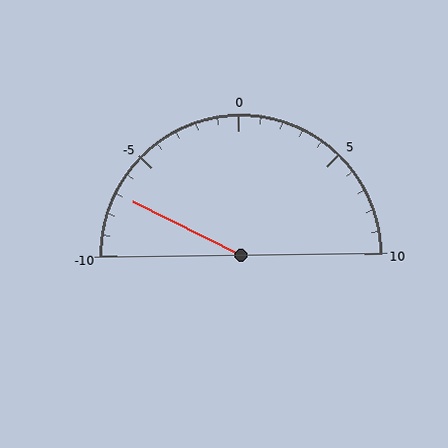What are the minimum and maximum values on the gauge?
The gauge ranges from -10 to 10.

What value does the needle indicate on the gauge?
The needle indicates approximately -7.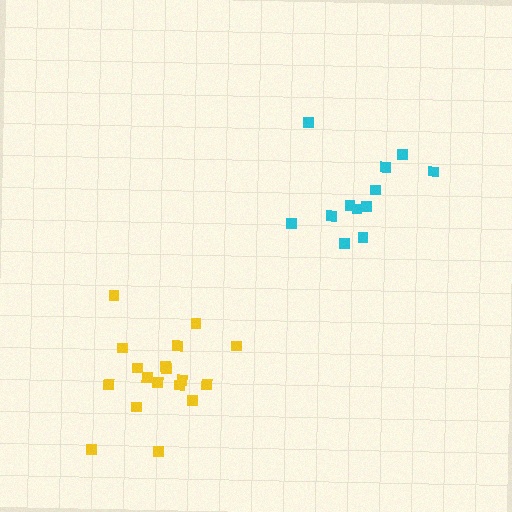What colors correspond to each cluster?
The clusters are colored: yellow, cyan.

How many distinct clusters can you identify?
There are 2 distinct clusters.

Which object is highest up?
The cyan cluster is topmost.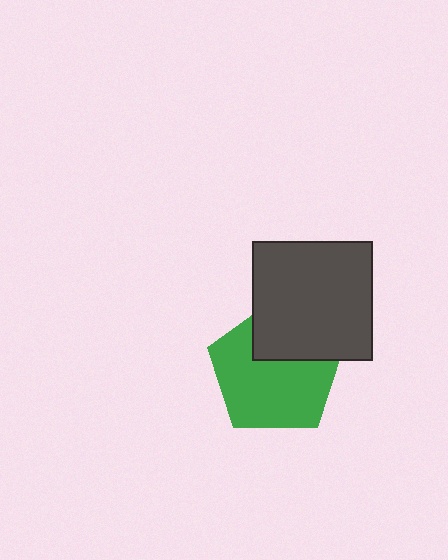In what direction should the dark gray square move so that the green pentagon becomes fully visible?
The dark gray square should move up. That is the shortest direction to clear the overlap and leave the green pentagon fully visible.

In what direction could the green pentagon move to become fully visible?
The green pentagon could move down. That would shift it out from behind the dark gray square entirely.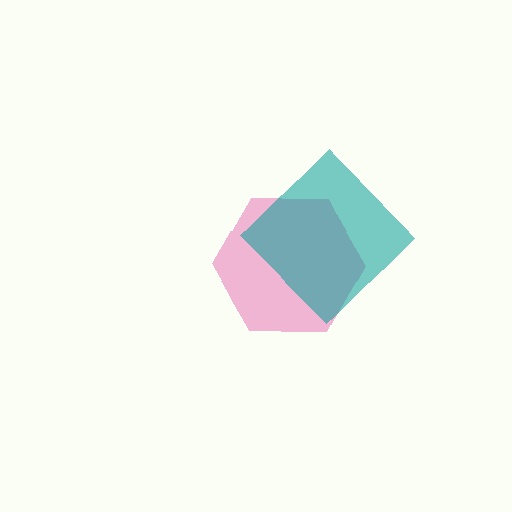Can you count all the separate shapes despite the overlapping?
Yes, there are 2 separate shapes.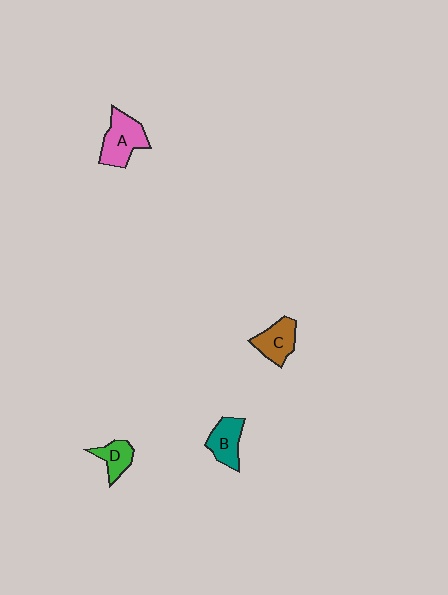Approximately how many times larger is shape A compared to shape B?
Approximately 1.3 times.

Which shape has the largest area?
Shape A (pink).